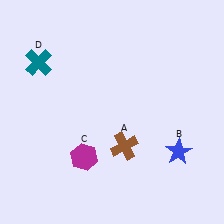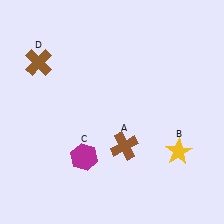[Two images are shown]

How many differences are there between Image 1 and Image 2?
There are 2 differences between the two images.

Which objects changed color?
B changed from blue to yellow. D changed from teal to brown.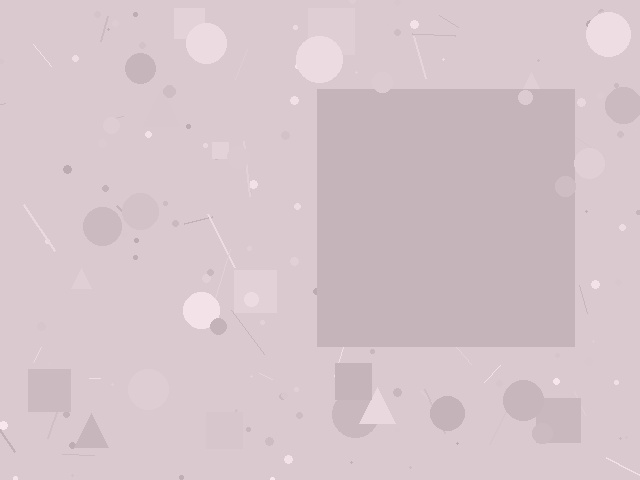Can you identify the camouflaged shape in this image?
The camouflaged shape is a square.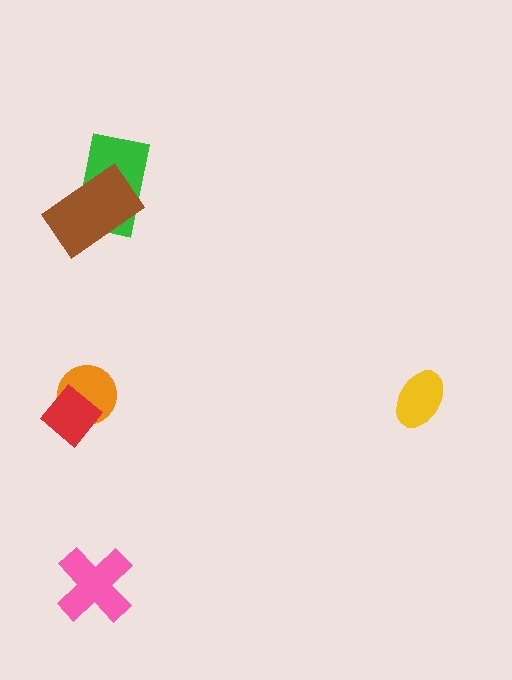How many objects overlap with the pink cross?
0 objects overlap with the pink cross.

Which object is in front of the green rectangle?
The brown rectangle is in front of the green rectangle.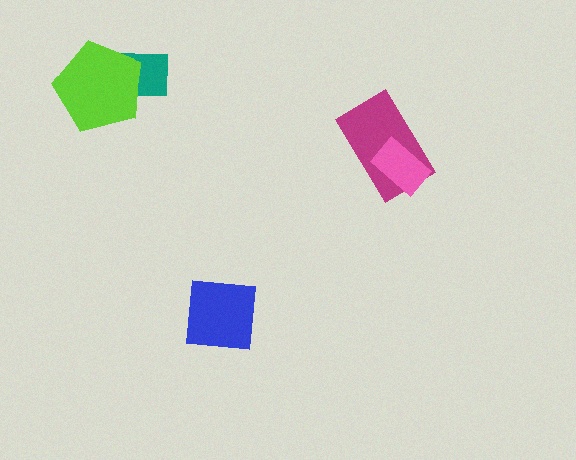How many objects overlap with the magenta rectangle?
1 object overlaps with the magenta rectangle.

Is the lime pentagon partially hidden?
No, no other shape covers it.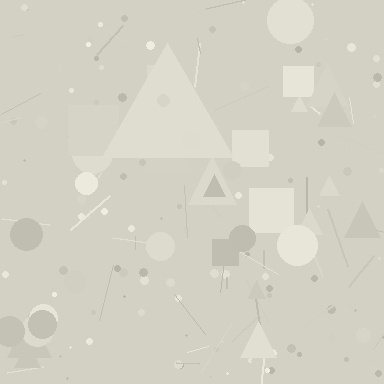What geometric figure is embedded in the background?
A triangle is embedded in the background.